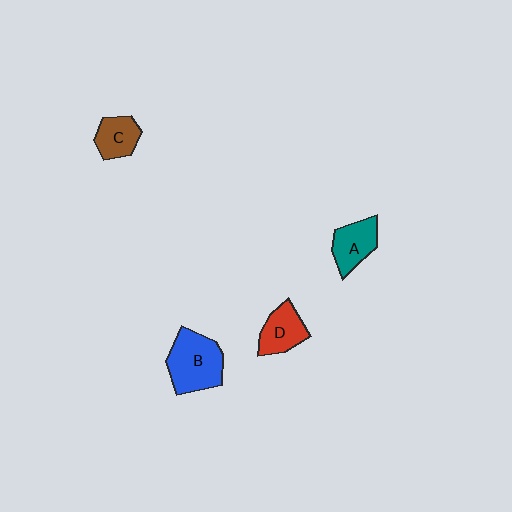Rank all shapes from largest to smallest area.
From largest to smallest: B (blue), A (teal), D (red), C (brown).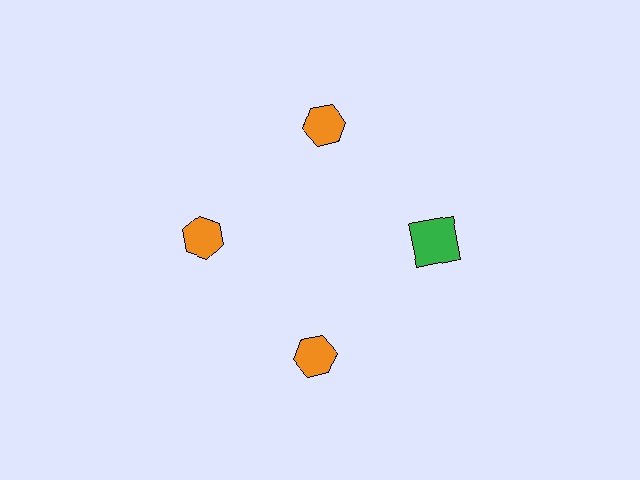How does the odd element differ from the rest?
It differs in both color (green instead of orange) and shape (square instead of hexagon).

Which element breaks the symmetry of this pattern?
The green square at roughly the 3 o'clock position breaks the symmetry. All other shapes are orange hexagons.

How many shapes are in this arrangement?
There are 4 shapes arranged in a ring pattern.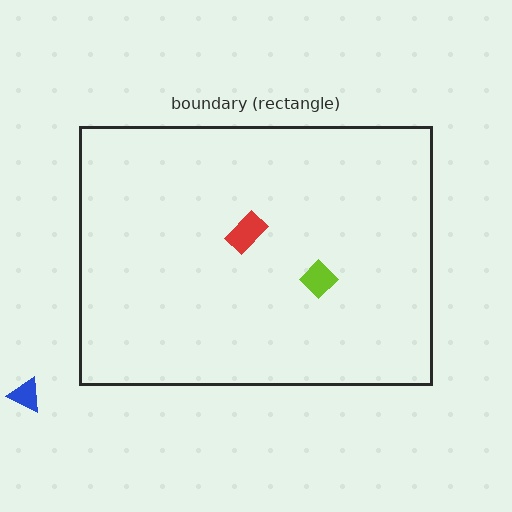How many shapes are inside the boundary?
2 inside, 1 outside.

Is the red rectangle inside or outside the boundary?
Inside.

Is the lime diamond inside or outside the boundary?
Inside.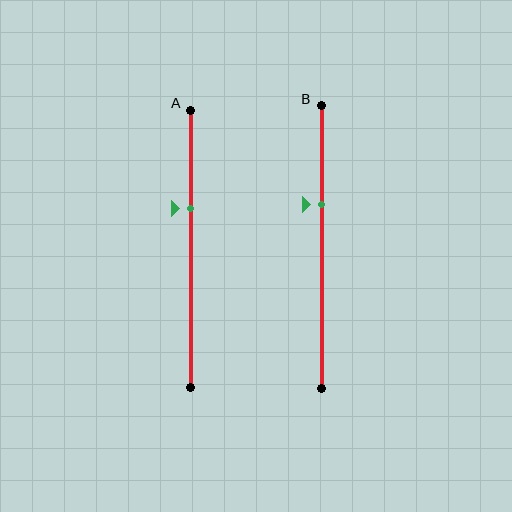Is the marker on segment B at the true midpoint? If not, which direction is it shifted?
No, the marker on segment B is shifted upward by about 15% of the segment length.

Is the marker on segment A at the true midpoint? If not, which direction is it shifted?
No, the marker on segment A is shifted upward by about 15% of the segment length.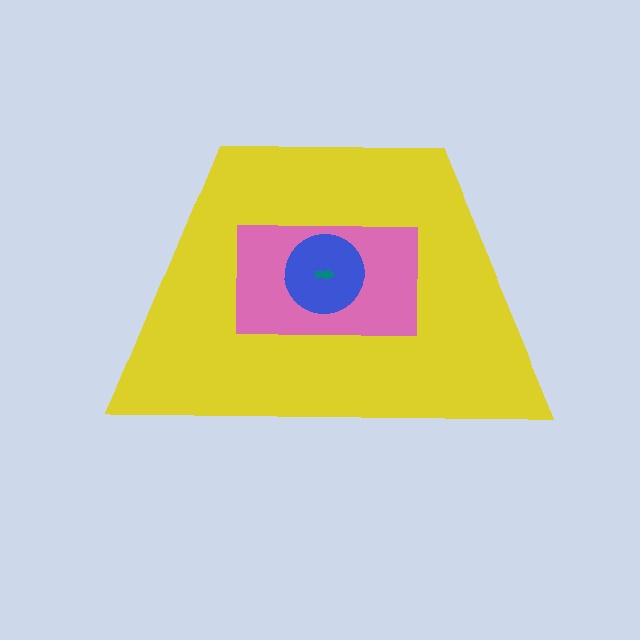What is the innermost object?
The teal arrow.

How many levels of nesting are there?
4.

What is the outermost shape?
The yellow trapezoid.